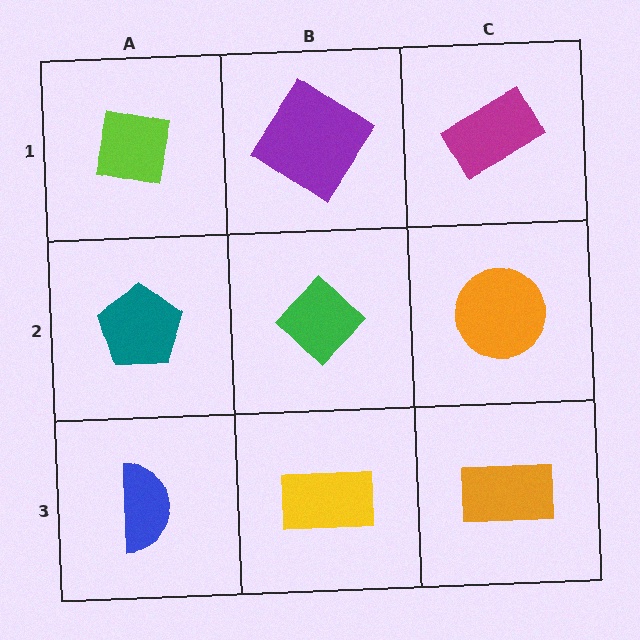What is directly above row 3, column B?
A green diamond.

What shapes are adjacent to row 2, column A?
A lime square (row 1, column A), a blue semicircle (row 3, column A), a green diamond (row 2, column B).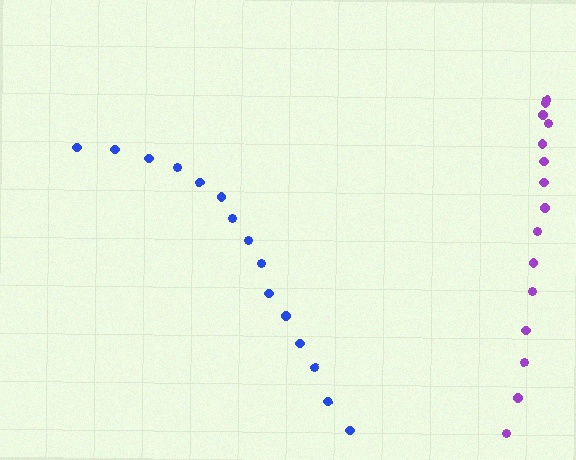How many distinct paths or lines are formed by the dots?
There are 2 distinct paths.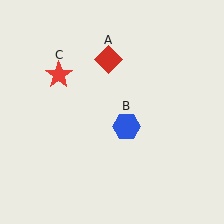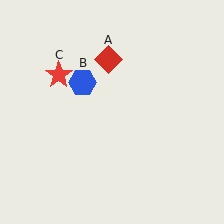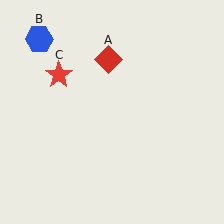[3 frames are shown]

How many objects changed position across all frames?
1 object changed position: blue hexagon (object B).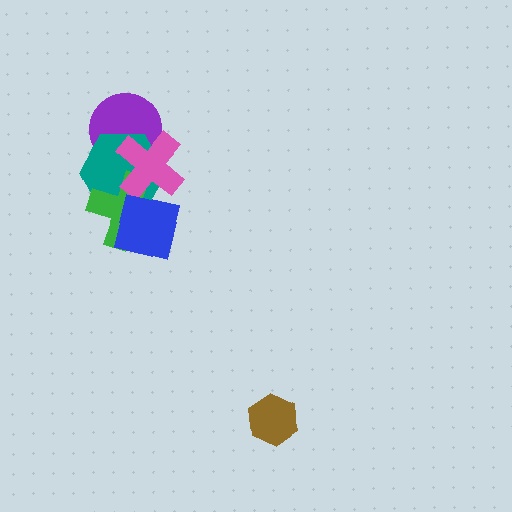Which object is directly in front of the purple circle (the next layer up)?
The teal hexagon is directly in front of the purple circle.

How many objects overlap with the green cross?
3 objects overlap with the green cross.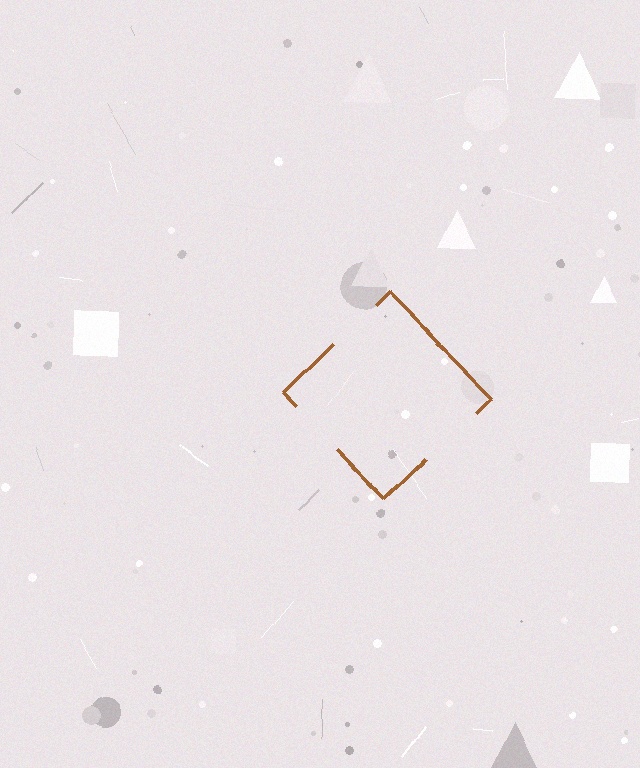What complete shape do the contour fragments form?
The contour fragments form a diamond.